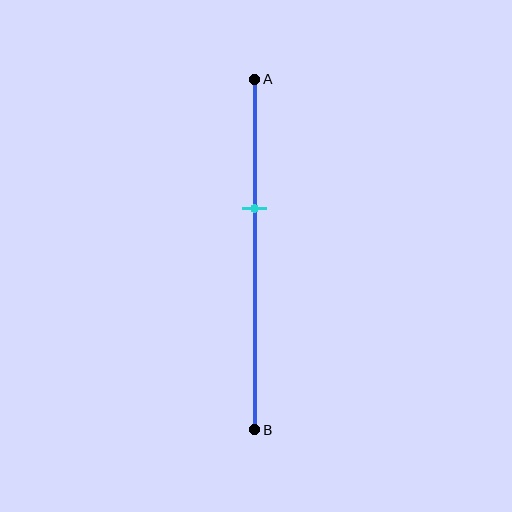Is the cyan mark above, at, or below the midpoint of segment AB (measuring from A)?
The cyan mark is above the midpoint of segment AB.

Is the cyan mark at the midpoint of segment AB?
No, the mark is at about 35% from A, not at the 50% midpoint.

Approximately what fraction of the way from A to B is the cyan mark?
The cyan mark is approximately 35% of the way from A to B.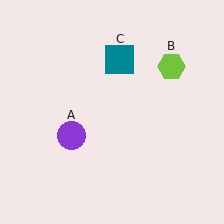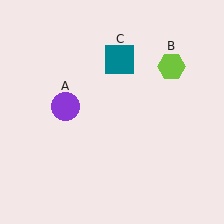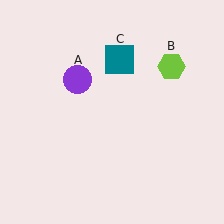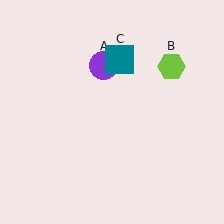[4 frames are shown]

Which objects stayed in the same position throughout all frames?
Lime hexagon (object B) and teal square (object C) remained stationary.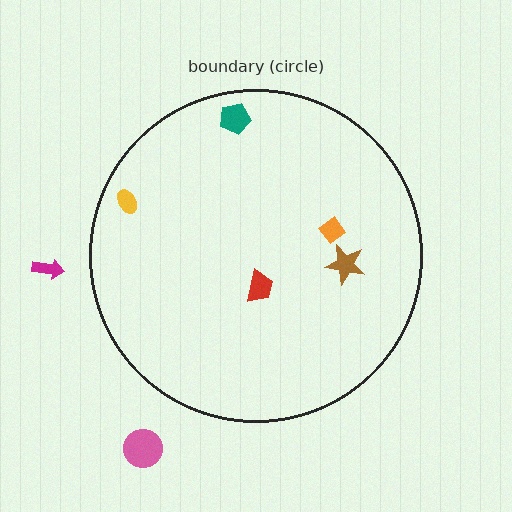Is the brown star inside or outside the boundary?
Inside.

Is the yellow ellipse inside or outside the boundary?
Inside.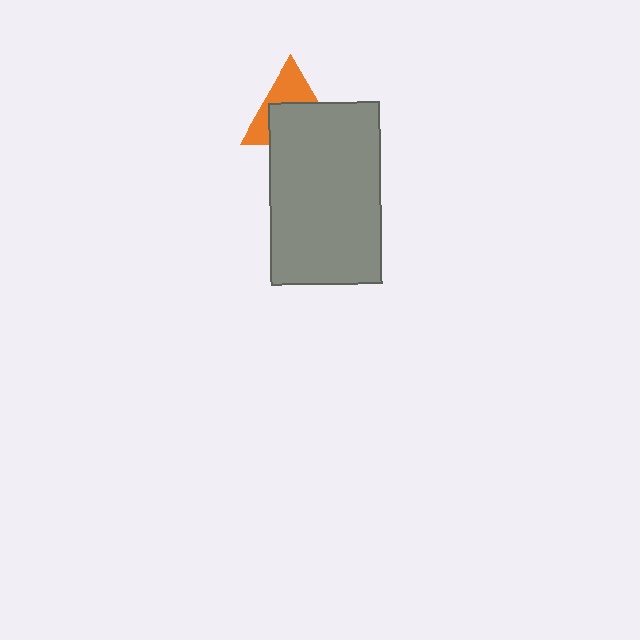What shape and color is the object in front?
The object in front is a gray rectangle.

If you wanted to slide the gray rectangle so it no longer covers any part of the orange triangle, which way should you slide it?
Slide it down — that is the most direct way to separate the two shapes.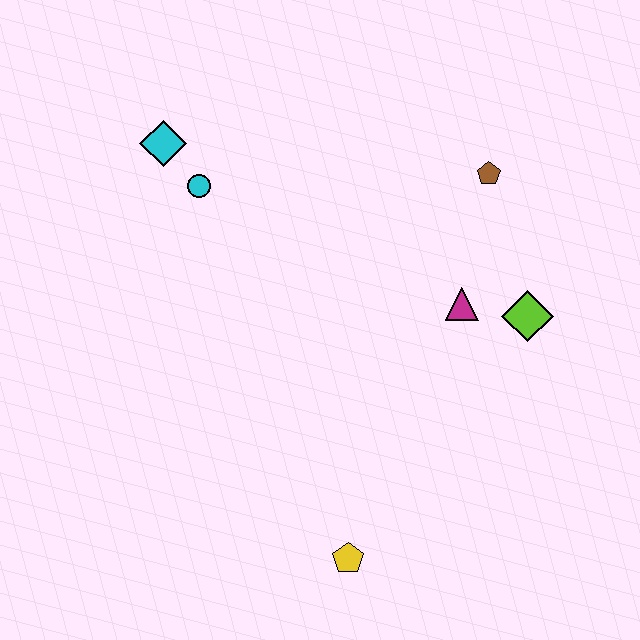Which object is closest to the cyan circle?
The cyan diamond is closest to the cyan circle.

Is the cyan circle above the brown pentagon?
No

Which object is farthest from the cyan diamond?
The yellow pentagon is farthest from the cyan diamond.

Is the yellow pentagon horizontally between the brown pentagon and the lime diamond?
No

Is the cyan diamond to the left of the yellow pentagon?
Yes